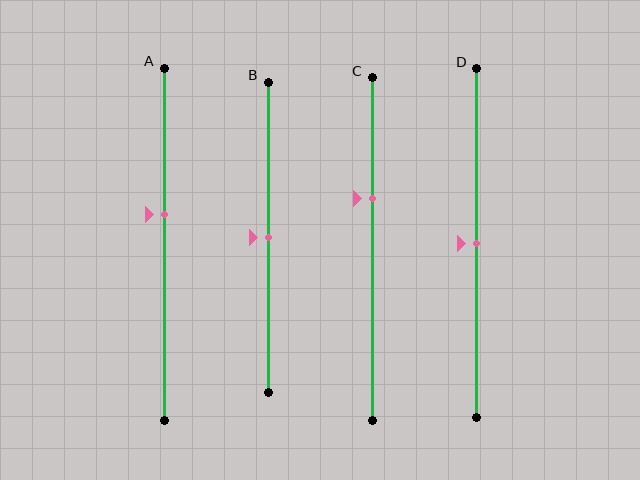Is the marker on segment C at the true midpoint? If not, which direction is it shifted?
No, the marker on segment C is shifted upward by about 15% of the segment length.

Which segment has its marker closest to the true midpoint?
Segment B has its marker closest to the true midpoint.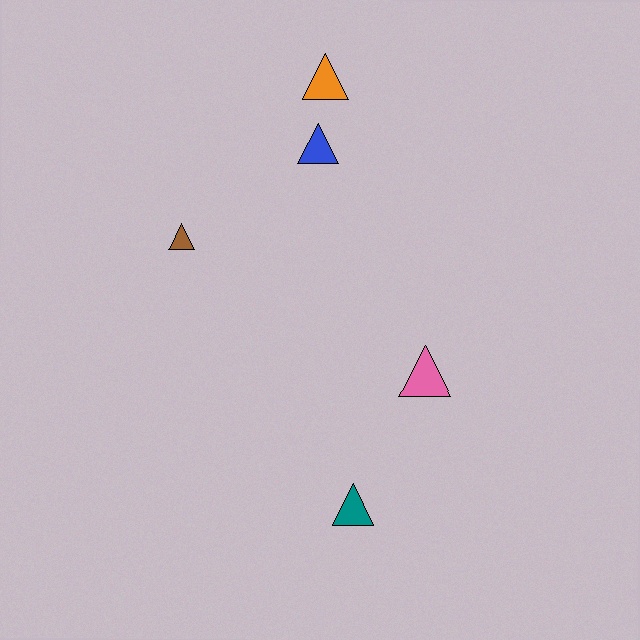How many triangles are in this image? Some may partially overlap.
There are 5 triangles.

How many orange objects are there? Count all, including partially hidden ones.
There is 1 orange object.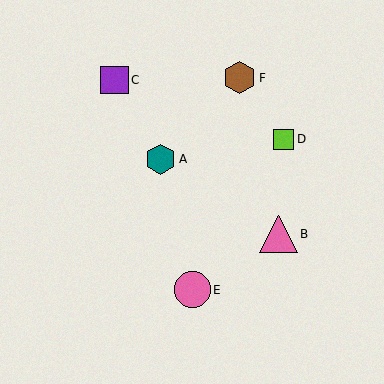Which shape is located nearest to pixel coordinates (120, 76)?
The purple square (labeled C) at (114, 80) is nearest to that location.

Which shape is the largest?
The pink triangle (labeled B) is the largest.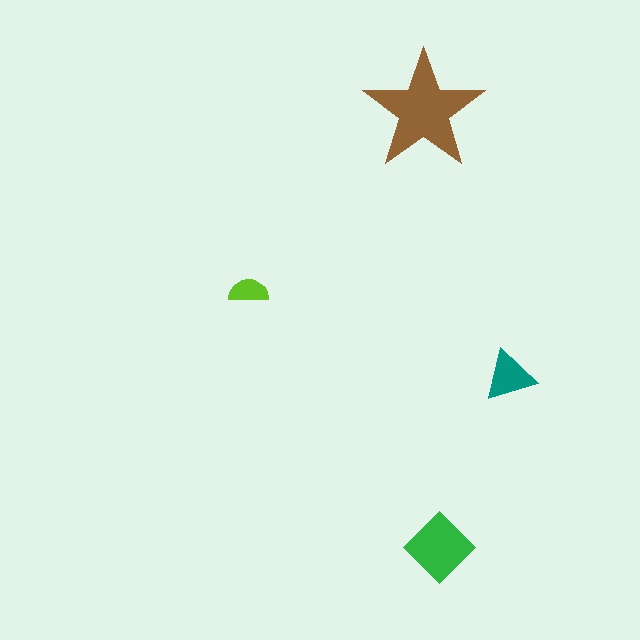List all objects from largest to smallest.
The brown star, the green diamond, the teal triangle, the lime semicircle.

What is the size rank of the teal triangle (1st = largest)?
3rd.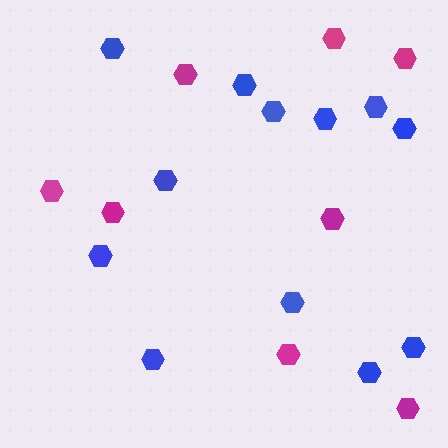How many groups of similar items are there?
There are 2 groups: one group of blue hexagons (12) and one group of magenta hexagons (8).